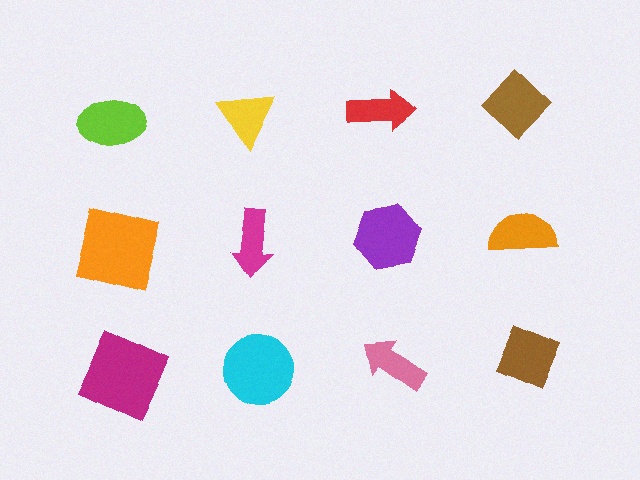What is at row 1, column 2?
A yellow triangle.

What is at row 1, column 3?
A red arrow.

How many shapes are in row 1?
4 shapes.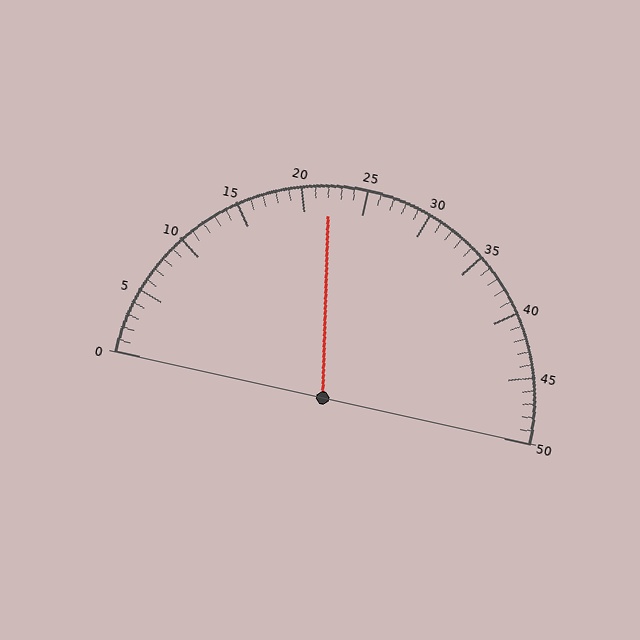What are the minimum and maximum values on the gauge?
The gauge ranges from 0 to 50.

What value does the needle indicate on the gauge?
The needle indicates approximately 22.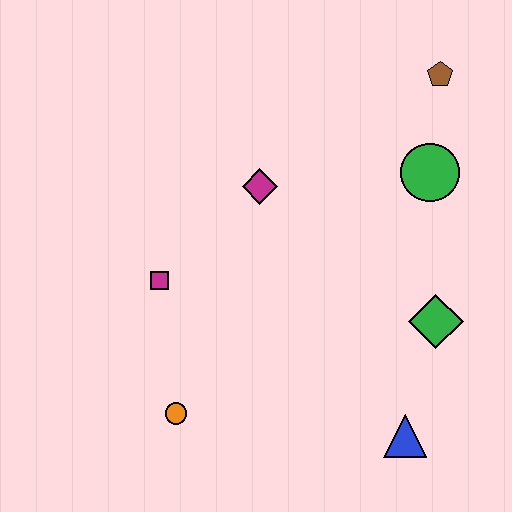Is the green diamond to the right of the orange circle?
Yes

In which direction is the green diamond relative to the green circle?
The green diamond is below the green circle.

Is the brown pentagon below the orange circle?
No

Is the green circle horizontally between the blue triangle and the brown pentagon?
Yes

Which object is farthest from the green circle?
The orange circle is farthest from the green circle.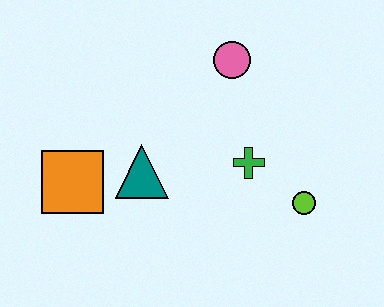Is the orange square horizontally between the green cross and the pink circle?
No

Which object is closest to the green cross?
The lime circle is closest to the green cross.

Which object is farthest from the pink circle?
The orange square is farthest from the pink circle.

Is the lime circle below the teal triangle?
Yes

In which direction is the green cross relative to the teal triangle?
The green cross is to the right of the teal triangle.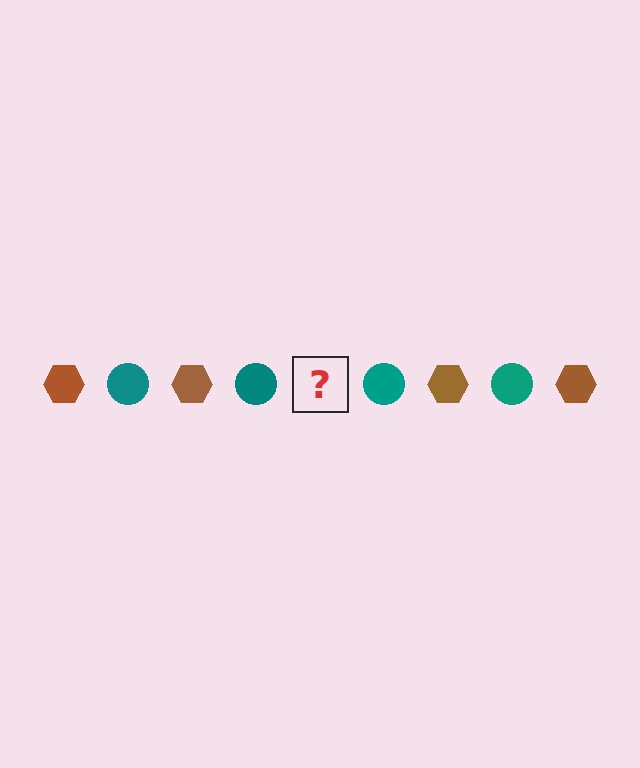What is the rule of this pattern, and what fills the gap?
The rule is that the pattern alternates between brown hexagon and teal circle. The gap should be filled with a brown hexagon.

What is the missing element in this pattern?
The missing element is a brown hexagon.